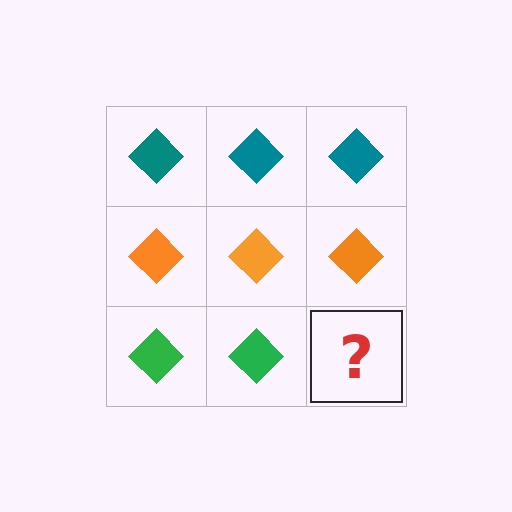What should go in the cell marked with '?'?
The missing cell should contain a green diamond.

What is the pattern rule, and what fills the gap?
The rule is that each row has a consistent color. The gap should be filled with a green diamond.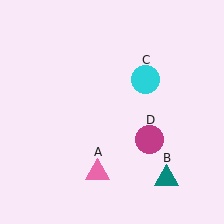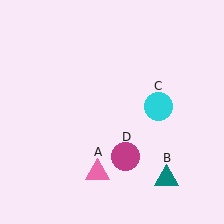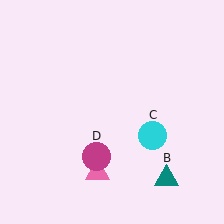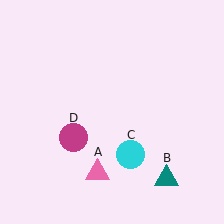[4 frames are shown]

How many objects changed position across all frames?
2 objects changed position: cyan circle (object C), magenta circle (object D).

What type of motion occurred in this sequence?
The cyan circle (object C), magenta circle (object D) rotated clockwise around the center of the scene.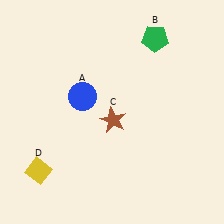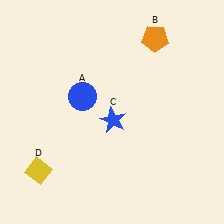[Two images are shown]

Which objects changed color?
B changed from green to orange. C changed from brown to blue.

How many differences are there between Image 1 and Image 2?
There are 2 differences between the two images.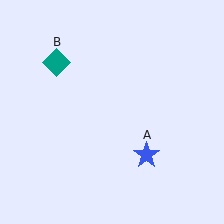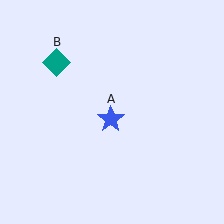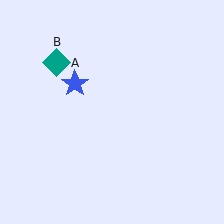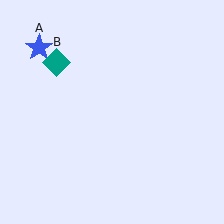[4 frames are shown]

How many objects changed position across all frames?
1 object changed position: blue star (object A).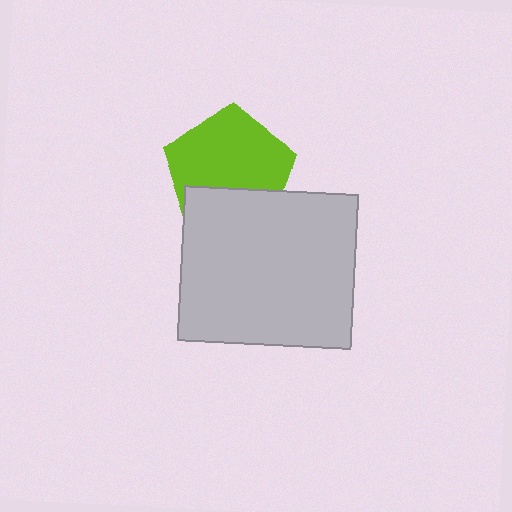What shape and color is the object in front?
The object in front is a light gray rectangle.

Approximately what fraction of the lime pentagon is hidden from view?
Roughly 33% of the lime pentagon is hidden behind the light gray rectangle.